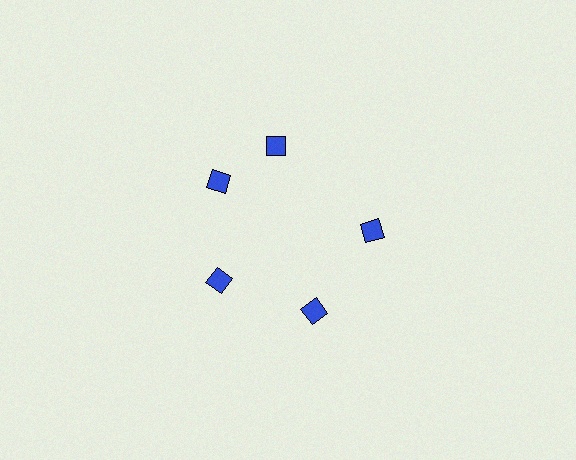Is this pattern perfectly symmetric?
No. The 5 blue diamonds are arranged in a ring, but one element near the 1 o'clock position is rotated out of alignment along the ring, breaking the 5-fold rotational symmetry.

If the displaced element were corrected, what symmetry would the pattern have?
It would have 5-fold rotational symmetry — the pattern would map onto itself every 72 degrees.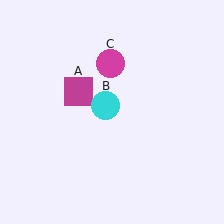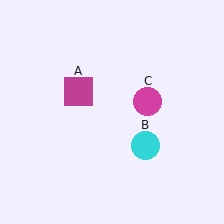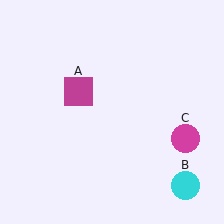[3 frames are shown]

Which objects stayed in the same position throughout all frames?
Magenta square (object A) remained stationary.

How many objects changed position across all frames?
2 objects changed position: cyan circle (object B), magenta circle (object C).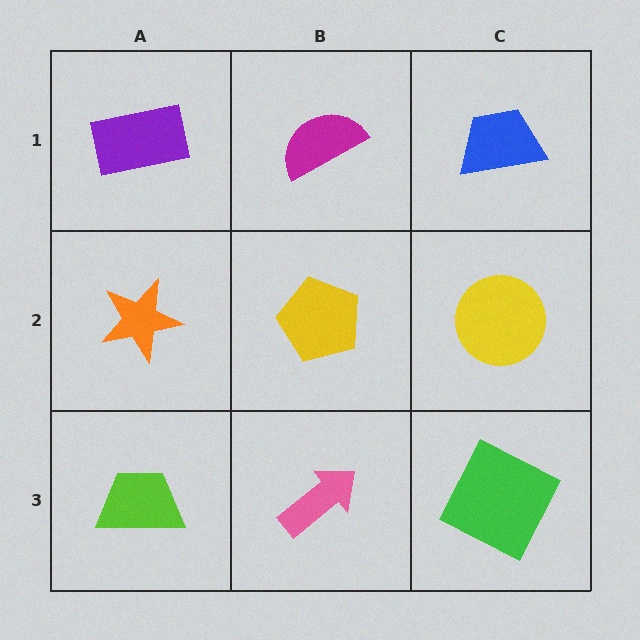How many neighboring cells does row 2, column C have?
3.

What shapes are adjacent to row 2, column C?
A blue trapezoid (row 1, column C), a green square (row 3, column C), a yellow pentagon (row 2, column B).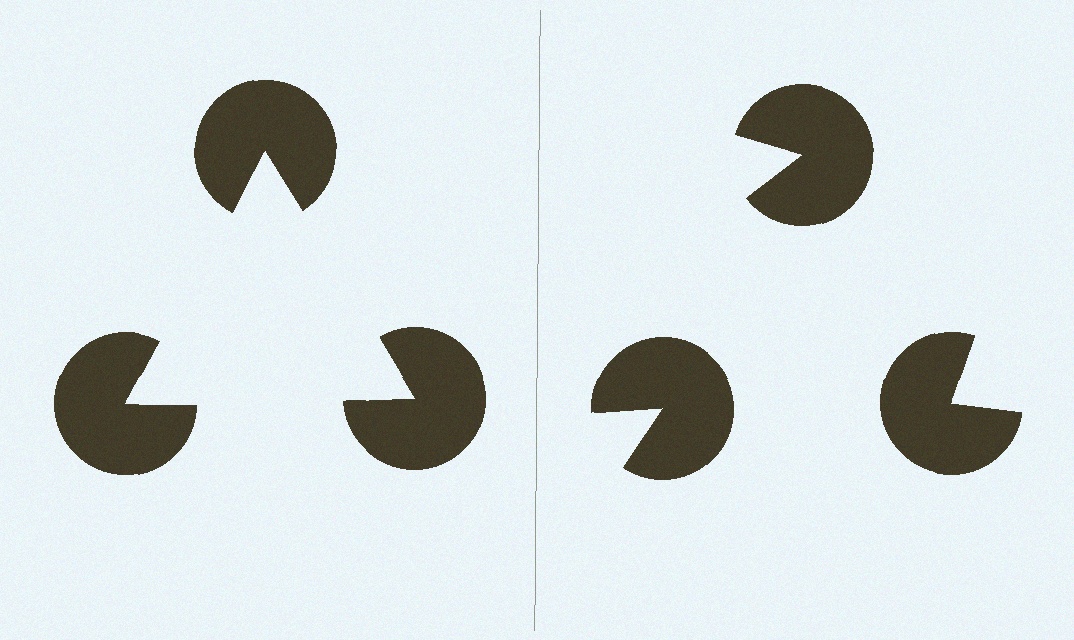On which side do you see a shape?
An illusory triangle appears on the left side. On the right side the wedge cuts are rotated, so no coherent shape forms.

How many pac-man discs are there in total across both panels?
6 — 3 on each side.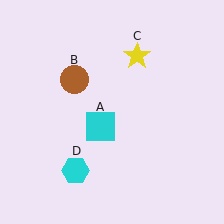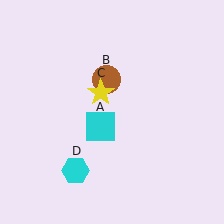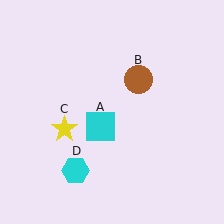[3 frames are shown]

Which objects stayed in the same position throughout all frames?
Cyan square (object A) and cyan hexagon (object D) remained stationary.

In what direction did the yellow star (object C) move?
The yellow star (object C) moved down and to the left.